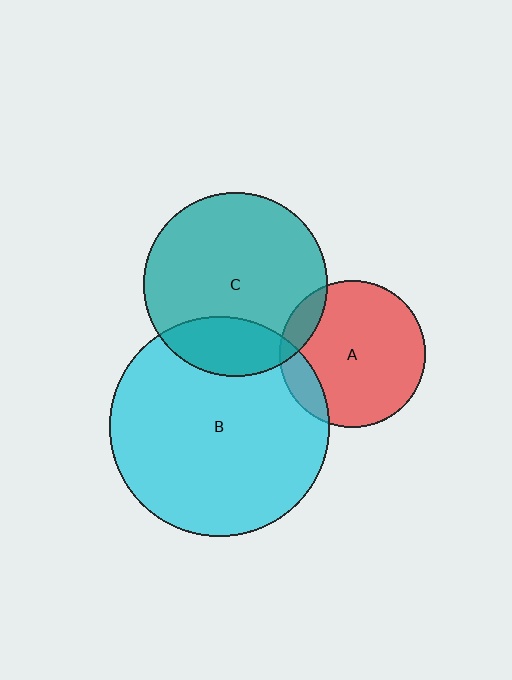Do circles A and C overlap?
Yes.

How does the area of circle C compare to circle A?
Approximately 1.6 times.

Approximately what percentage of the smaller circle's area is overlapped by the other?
Approximately 10%.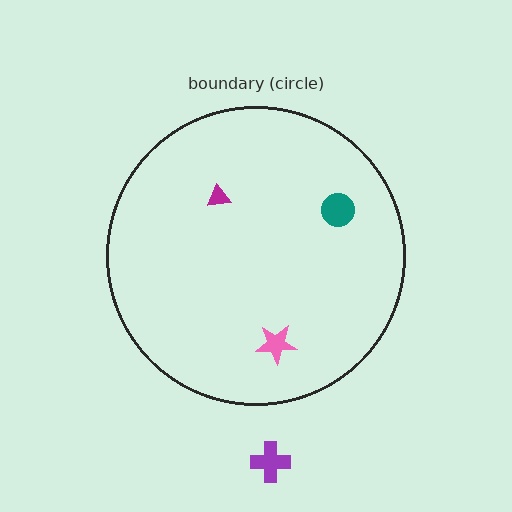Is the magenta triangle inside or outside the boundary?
Inside.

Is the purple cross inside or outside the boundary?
Outside.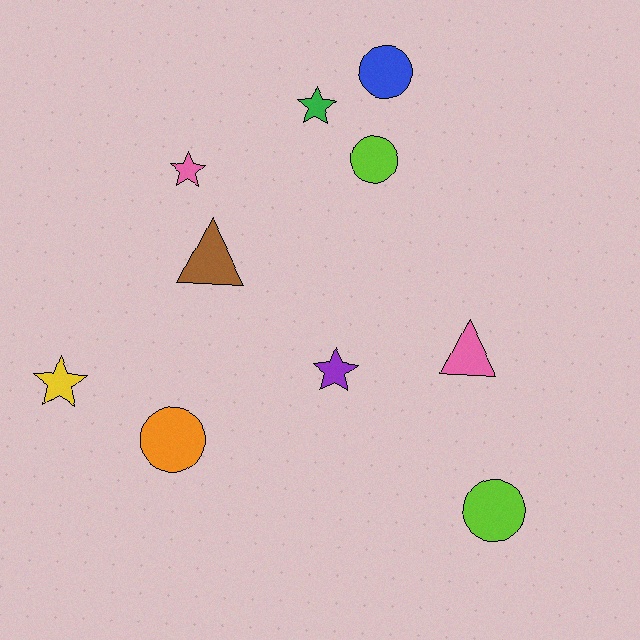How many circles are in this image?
There are 4 circles.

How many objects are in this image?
There are 10 objects.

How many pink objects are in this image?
There are 2 pink objects.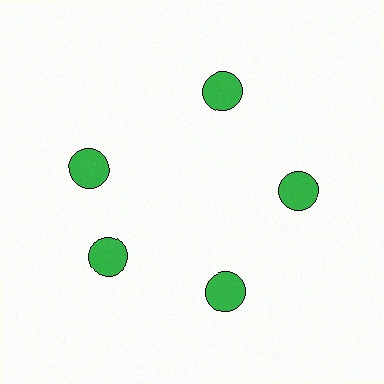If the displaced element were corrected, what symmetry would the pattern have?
It would have 5-fold rotational symmetry — the pattern would map onto itself every 72 degrees.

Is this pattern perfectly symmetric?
No. The 5 green circles are arranged in a ring, but one element near the 10 o'clock position is rotated out of alignment along the ring, breaking the 5-fold rotational symmetry.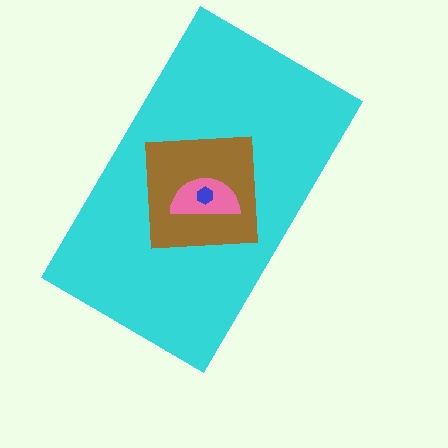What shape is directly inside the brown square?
The pink semicircle.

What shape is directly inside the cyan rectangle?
The brown square.